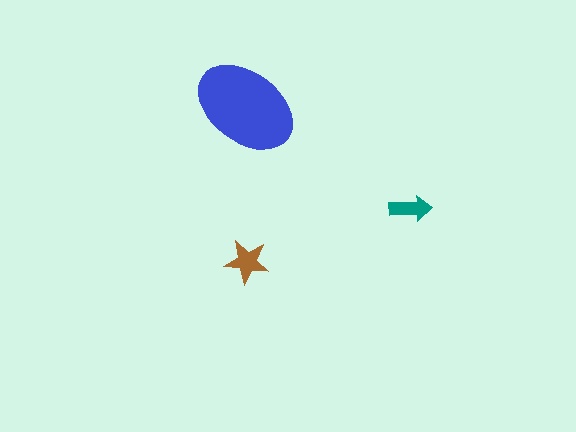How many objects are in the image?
There are 3 objects in the image.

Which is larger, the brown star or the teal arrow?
The brown star.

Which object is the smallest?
The teal arrow.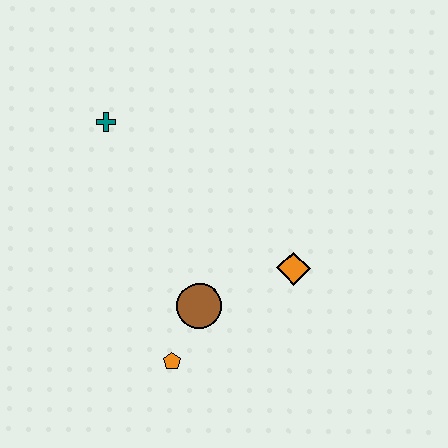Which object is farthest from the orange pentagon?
The teal cross is farthest from the orange pentagon.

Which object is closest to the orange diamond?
The brown circle is closest to the orange diamond.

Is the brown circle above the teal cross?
No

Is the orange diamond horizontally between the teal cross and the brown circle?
No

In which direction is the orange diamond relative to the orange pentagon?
The orange diamond is to the right of the orange pentagon.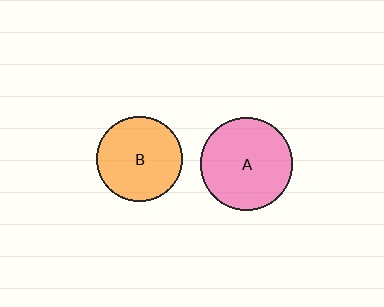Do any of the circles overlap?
No, none of the circles overlap.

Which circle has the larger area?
Circle A (pink).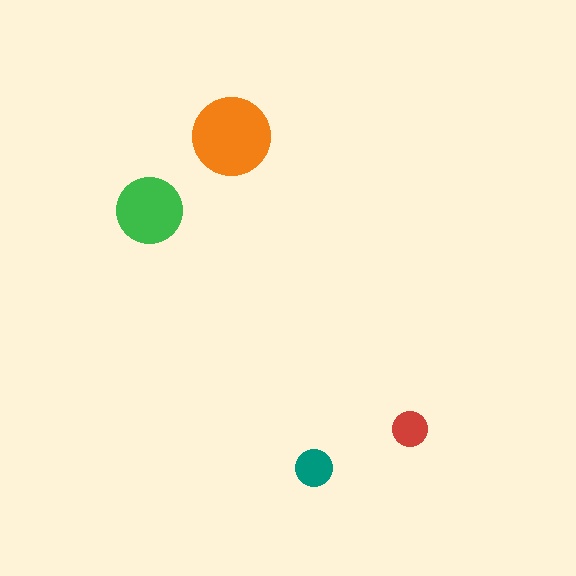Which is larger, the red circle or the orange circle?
The orange one.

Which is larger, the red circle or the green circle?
The green one.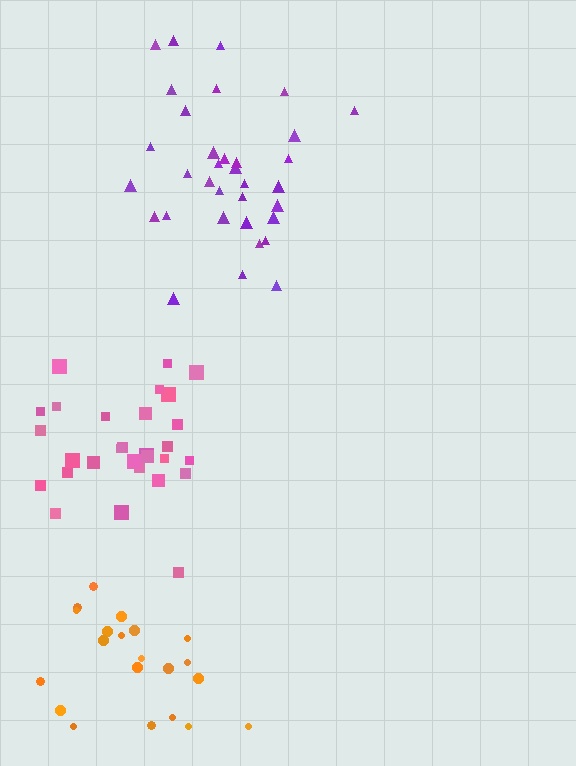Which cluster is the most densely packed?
Purple.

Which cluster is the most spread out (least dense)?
Orange.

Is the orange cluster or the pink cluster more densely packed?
Pink.